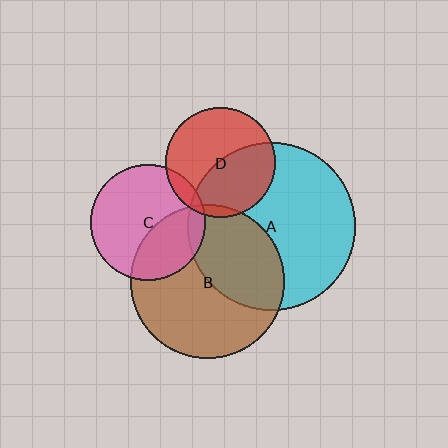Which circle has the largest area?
Circle A (cyan).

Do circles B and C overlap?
Yes.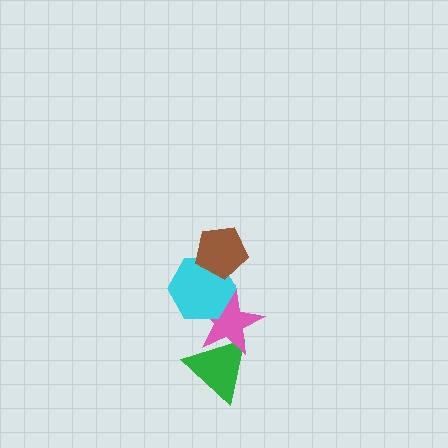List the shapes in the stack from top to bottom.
From top to bottom: the brown pentagon, the cyan hexagon, the pink star, the green triangle.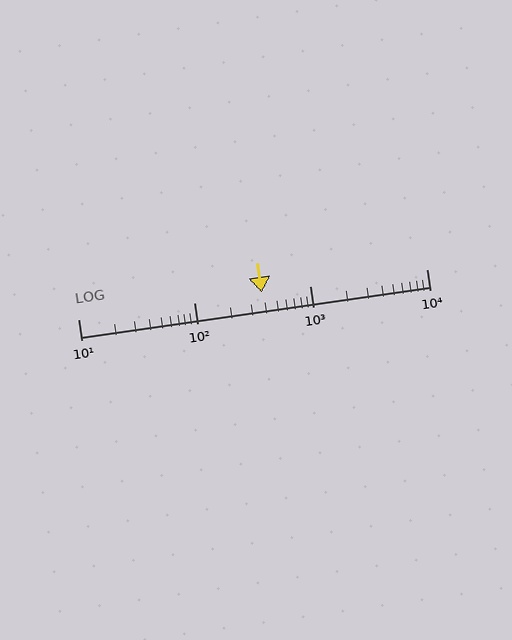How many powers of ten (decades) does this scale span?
The scale spans 3 decades, from 10 to 10000.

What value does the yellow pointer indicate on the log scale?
The pointer indicates approximately 380.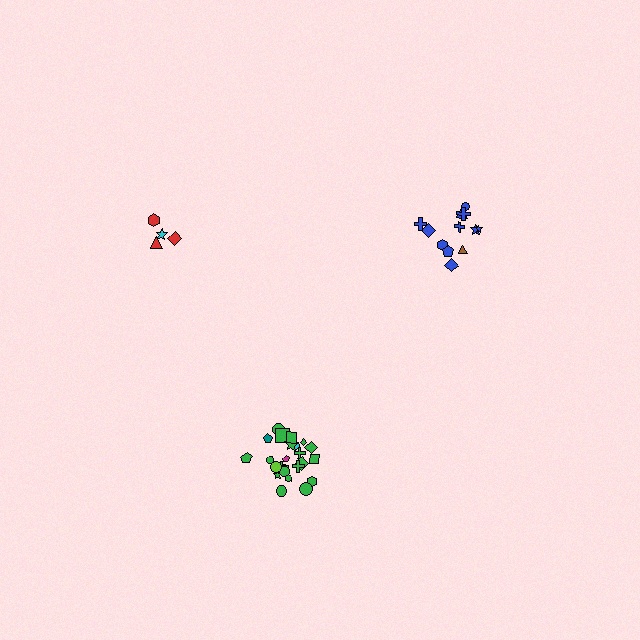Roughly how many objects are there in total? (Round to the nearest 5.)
Roughly 40 objects in total.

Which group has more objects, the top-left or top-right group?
The top-right group.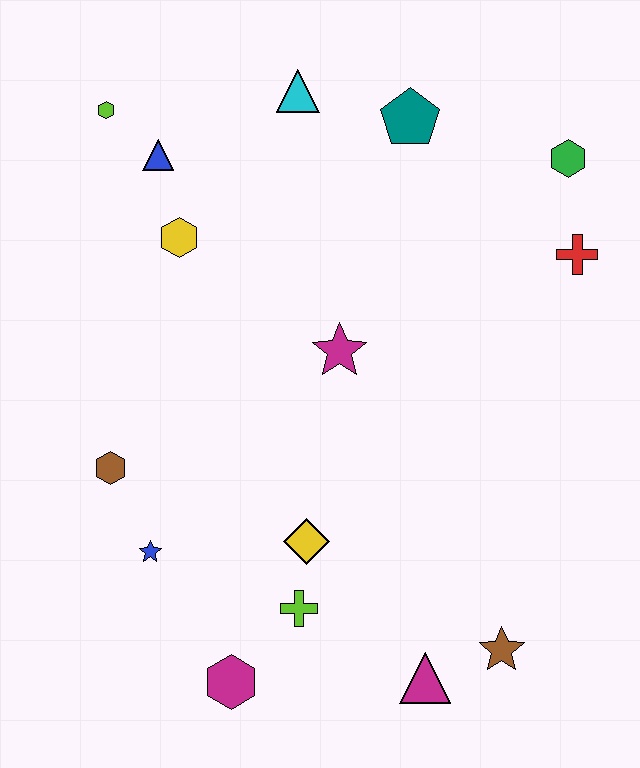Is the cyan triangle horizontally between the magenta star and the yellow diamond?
No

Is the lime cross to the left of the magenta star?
Yes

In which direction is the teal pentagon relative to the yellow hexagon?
The teal pentagon is to the right of the yellow hexagon.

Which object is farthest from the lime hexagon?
The brown star is farthest from the lime hexagon.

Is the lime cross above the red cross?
No